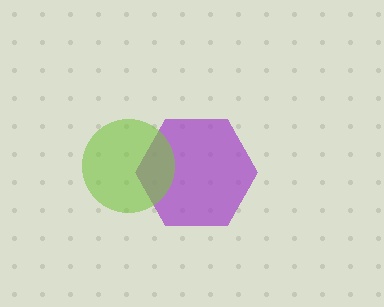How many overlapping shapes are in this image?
There are 2 overlapping shapes in the image.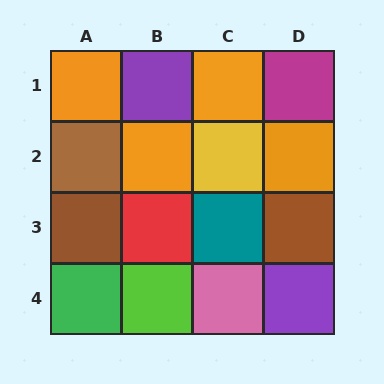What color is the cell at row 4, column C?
Pink.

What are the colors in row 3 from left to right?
Brown, red, teal, brown.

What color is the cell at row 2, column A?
Brown.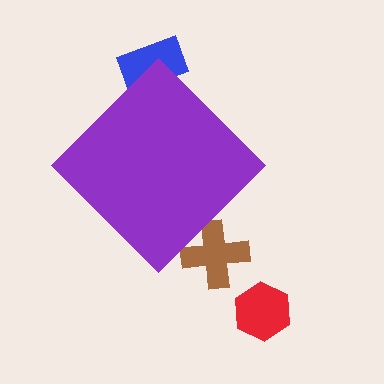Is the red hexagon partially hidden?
No, the red hexagon is fully visible.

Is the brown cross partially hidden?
Yes, the brown cross is partially hidden behind the purple diamond.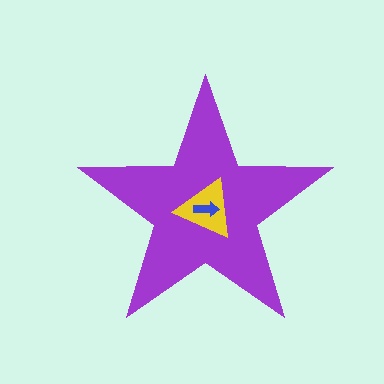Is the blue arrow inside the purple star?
Yes.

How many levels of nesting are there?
3.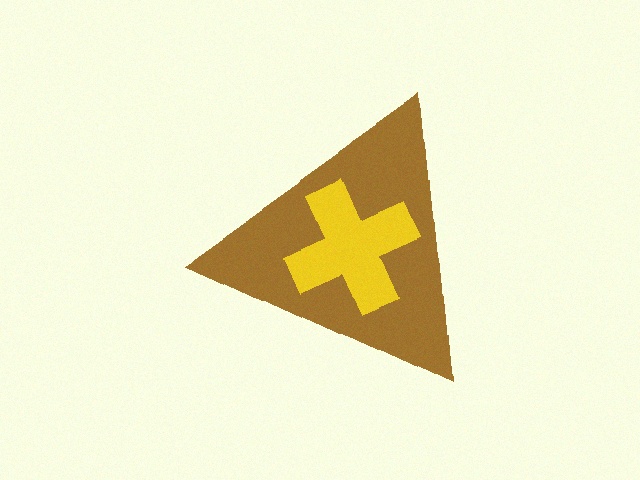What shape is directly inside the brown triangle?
The yellow cross.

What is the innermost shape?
The yellow cross.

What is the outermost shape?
The brown triangle.